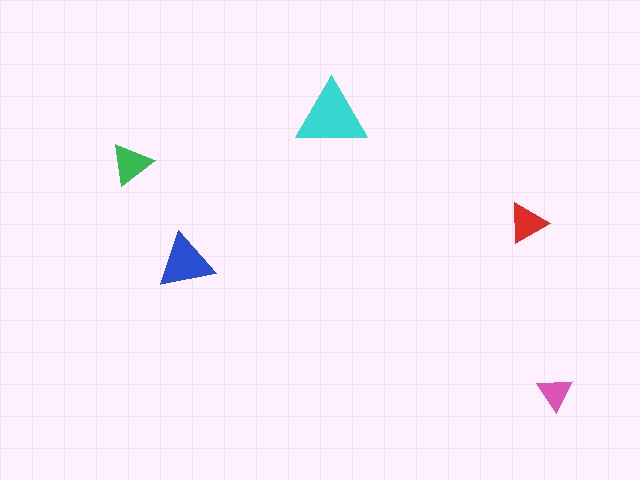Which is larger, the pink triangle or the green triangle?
The green one.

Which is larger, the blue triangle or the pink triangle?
The blue one.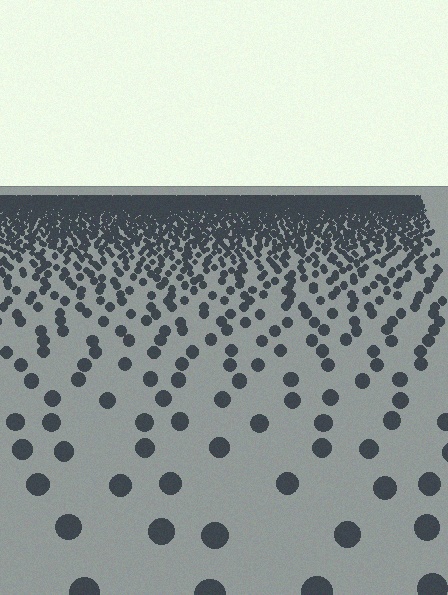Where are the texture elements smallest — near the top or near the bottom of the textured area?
Near the top.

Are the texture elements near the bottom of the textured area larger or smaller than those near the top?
Larger. Near the bottom, elements are closer to the viewer and appear at a bigger on-screen size.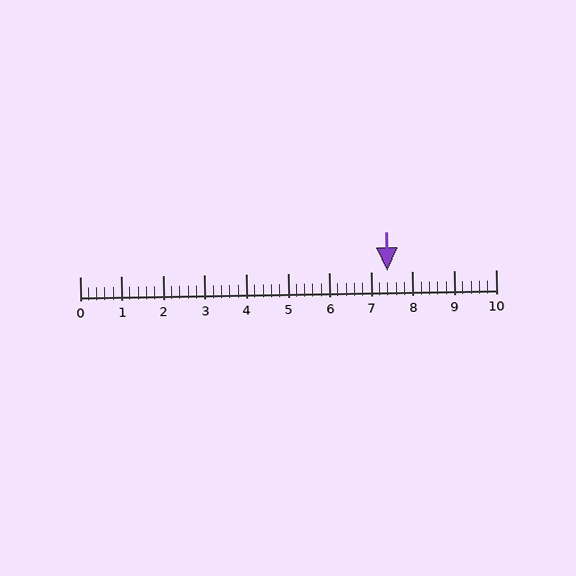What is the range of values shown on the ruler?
The ruler shows values from 0 to 10.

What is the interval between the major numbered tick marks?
The major tick marks are spaced 1 units apart.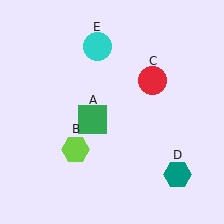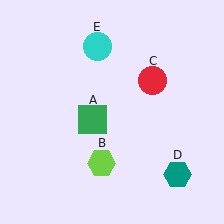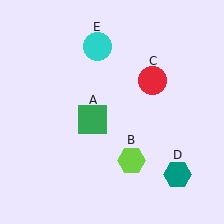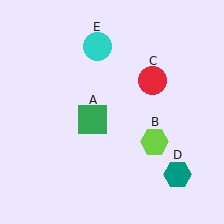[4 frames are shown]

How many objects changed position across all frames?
1 object changed position: lime hexagon (object B).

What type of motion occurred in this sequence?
The lime hexagon (object B) rotated counterclockwise around the center of the scene.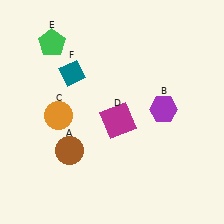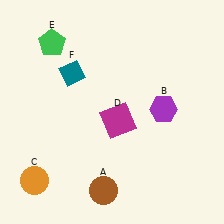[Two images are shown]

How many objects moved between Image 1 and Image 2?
2 objects moved between the two images.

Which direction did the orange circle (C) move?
The orange circle (C) moved down.